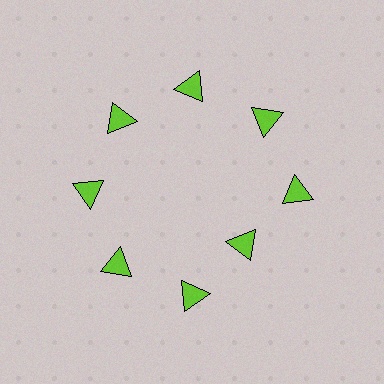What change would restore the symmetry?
The symmetry would be restored by moving it outward, back onto the ring so that all 8 triangles sit at equal angles and equal distance from the center.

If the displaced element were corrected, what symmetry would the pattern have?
It would have 8-fold rotational symmetry — the pattern would map onto itself every 45 degrees.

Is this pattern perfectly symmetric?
No. The 8 lime triangles are arranged in a ring, but one element near the 4 o'clock position is pulled inward toward the center, breaking the 8-fold rotational symmetry.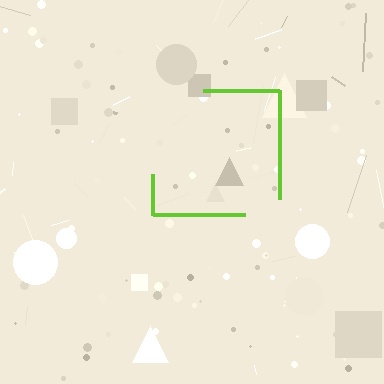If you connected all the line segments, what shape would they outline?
They would outline a square.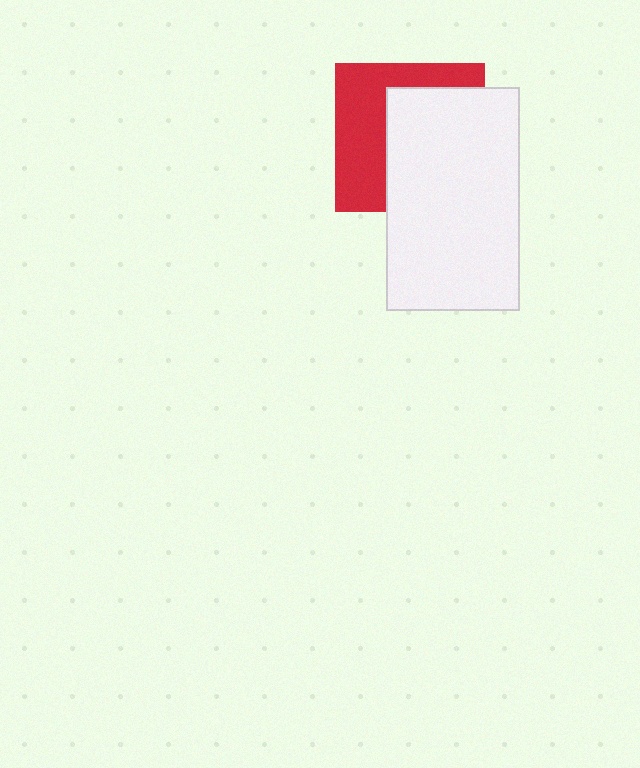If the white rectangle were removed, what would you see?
You would see the complete red square.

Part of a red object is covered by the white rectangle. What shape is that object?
It is a square.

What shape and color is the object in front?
The object in front is a white rectangle.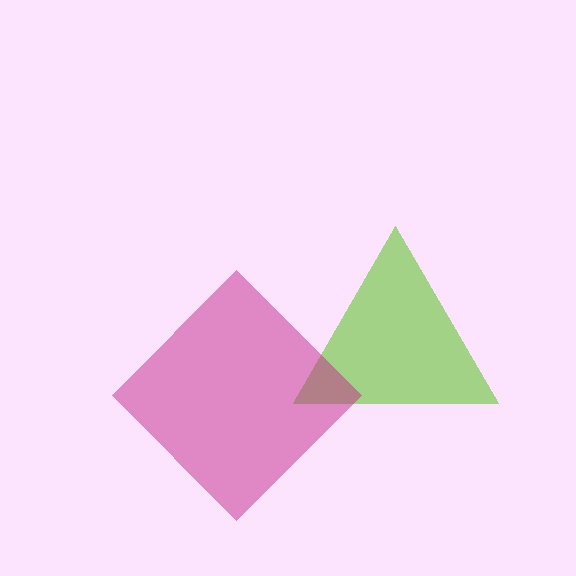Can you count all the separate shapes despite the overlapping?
Yes, there are 2 separate shapes.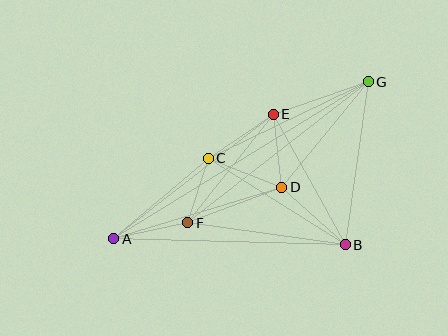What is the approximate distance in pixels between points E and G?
The distance between E and G is approximately 100 pixels.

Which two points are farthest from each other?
Points A and G are farthest from each other.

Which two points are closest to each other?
Points C and F are closest to each other.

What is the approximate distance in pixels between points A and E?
The distance between A and E is approximately 202 pixels.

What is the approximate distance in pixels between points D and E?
The distance between D and E is approximately 73 pixels.